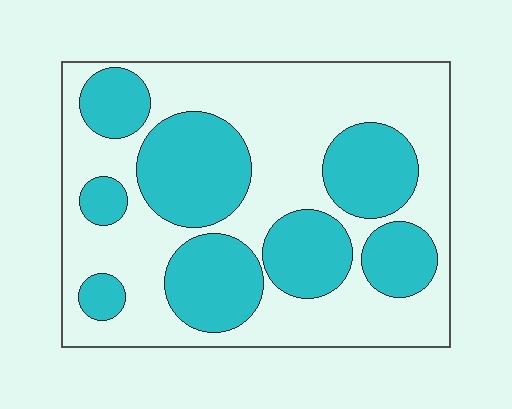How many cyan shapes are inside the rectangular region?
8.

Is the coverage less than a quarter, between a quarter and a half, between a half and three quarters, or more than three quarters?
Between a quarter and a half.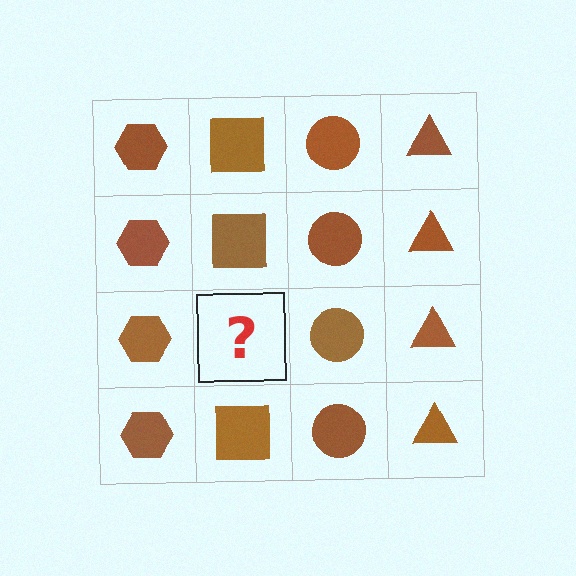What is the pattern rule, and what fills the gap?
The rule is that each column has a consistent shape. The gap should be filled with a brown square.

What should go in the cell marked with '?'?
The missing cell should contain a brown square.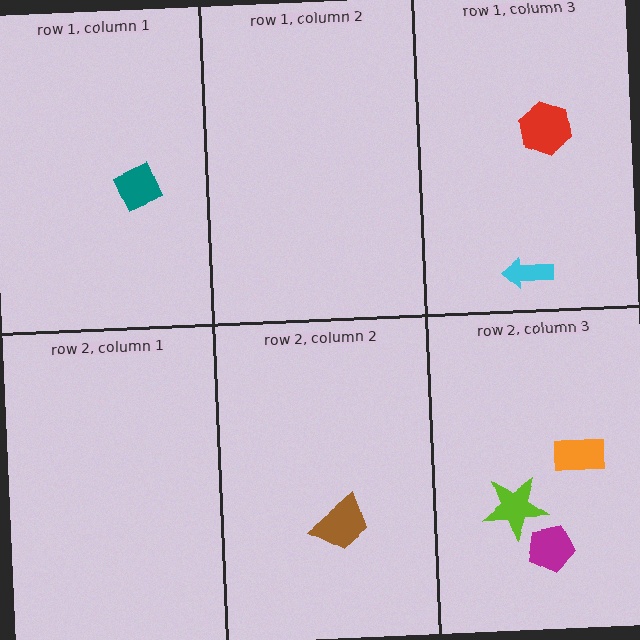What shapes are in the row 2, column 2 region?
The brown trapezoid.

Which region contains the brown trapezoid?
The row 2, column 2 region.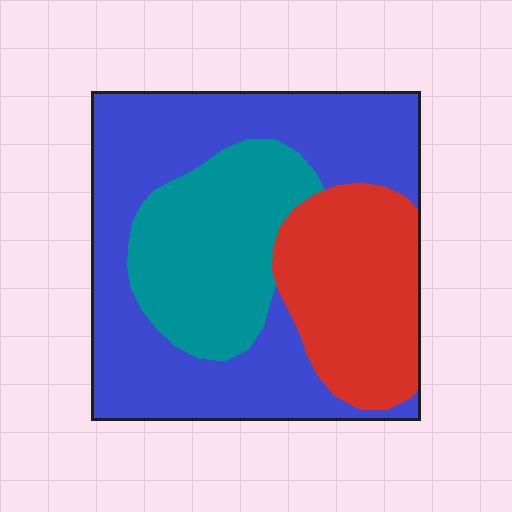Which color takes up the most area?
Blue, at roughly 50%.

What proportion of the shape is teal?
Teal covers roughly 25% of the shape.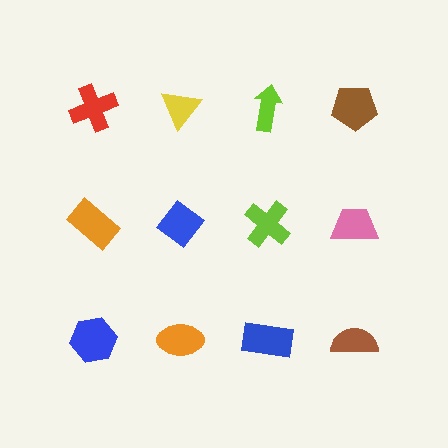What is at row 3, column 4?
A brown semicircle.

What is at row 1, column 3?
A lime arrow.